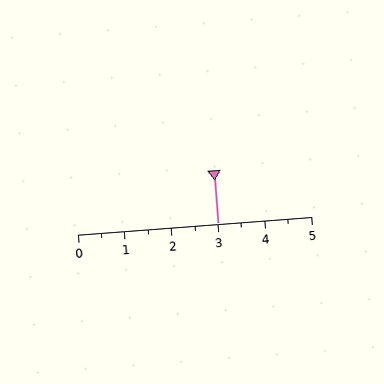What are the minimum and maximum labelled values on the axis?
The axis runs from 0 to 5.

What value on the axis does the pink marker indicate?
The marker indicates approximately 3.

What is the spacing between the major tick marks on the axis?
The major ticks are spaced 1 apart.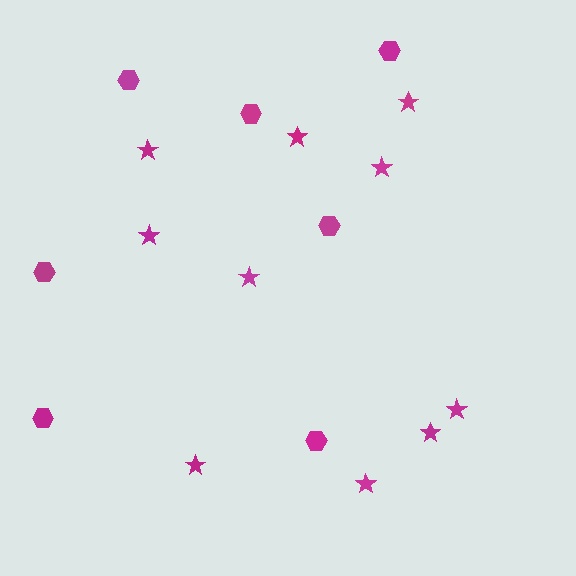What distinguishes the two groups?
There are 2 groups: one group of hexagons (7) and one group of stars (10).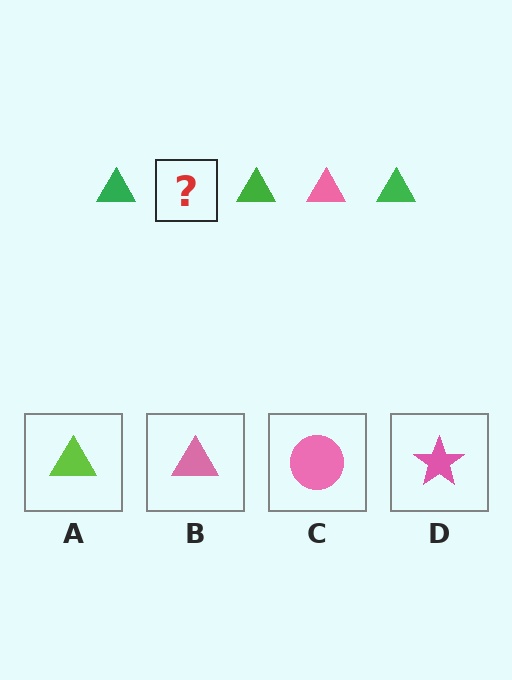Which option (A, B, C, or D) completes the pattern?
B.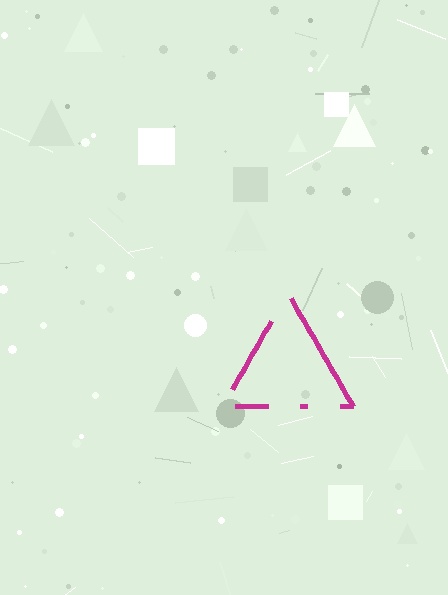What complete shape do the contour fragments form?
The contour fragments form a triangle.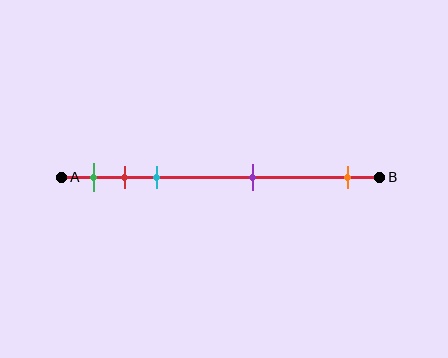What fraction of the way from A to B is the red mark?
The red mark is approximately 20% (0.2) of the way from A to B.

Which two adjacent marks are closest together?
The red and cyan marks are the closest adjacent pair.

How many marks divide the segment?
There are 5 marks dividing the segment.